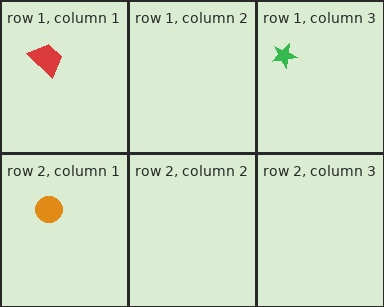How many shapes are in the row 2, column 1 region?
1.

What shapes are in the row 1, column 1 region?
The red trapezoid.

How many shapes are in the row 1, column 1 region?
1.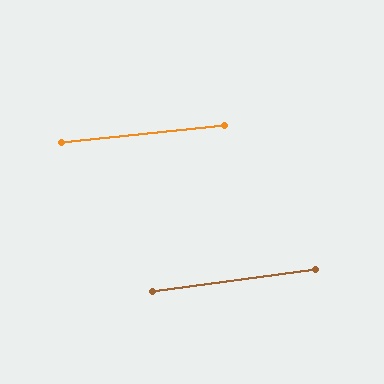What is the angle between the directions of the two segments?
Approximately 2 degrees.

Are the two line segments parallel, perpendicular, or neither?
Parallel — their directions differ by only 1.8°.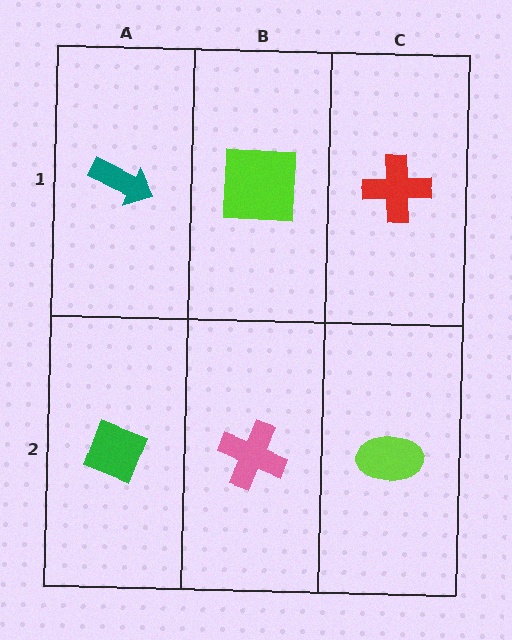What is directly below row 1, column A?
A green diamond.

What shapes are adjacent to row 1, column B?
A pink cross (row 2, column B), a teal arrow (row 1, column A), a red cross (row 1, column C).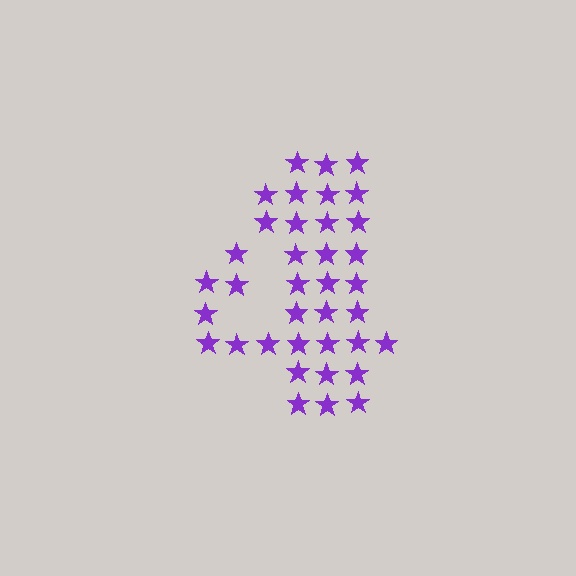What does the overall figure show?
The overall figure shows the digit 4.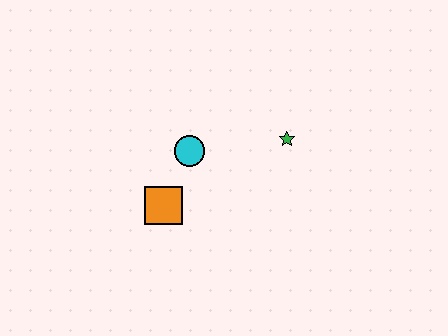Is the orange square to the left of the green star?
Yes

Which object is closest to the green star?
The cyan circle is closest to the green star.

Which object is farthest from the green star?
The orange square is farthest from the green star.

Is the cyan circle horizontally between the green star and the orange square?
Yes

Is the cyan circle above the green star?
No